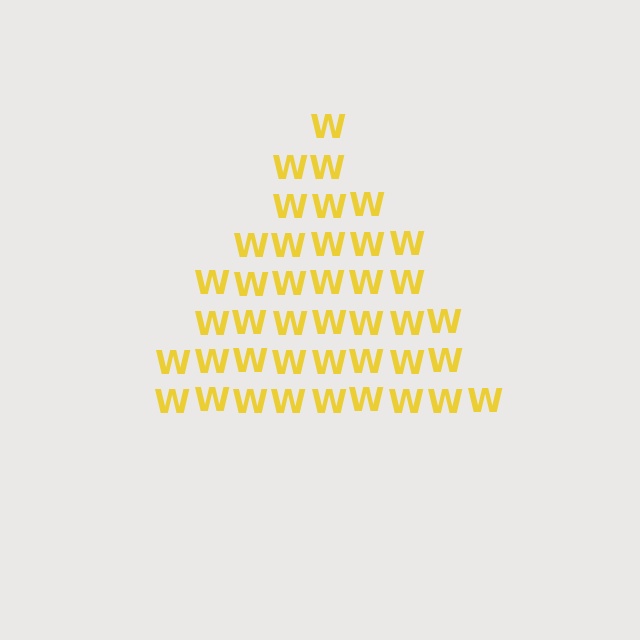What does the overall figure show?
The overall figure shows a triangle.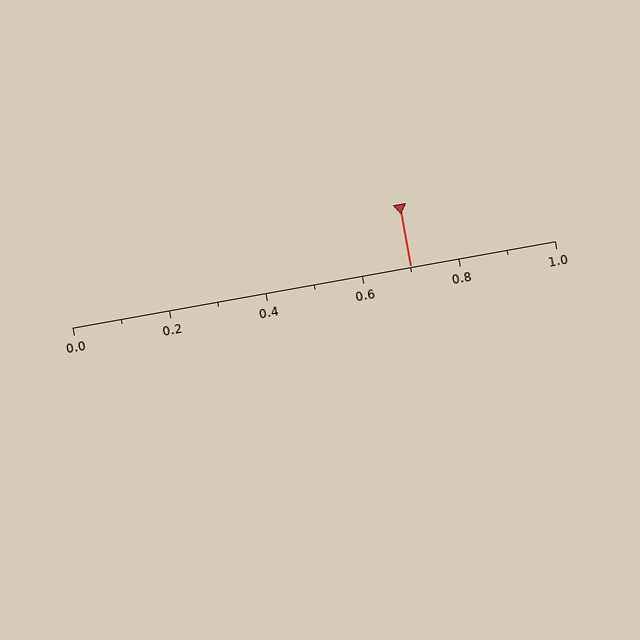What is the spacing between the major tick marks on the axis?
The major ticks are spaced 0.2 apart.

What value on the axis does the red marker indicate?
The marker indicates approximately 0.7.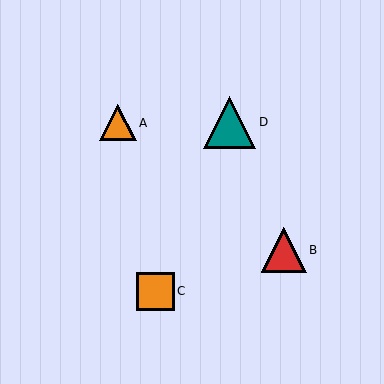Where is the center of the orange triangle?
The center of the orange triangle is at (118, 123).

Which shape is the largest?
The teal triangle (labeled D) is the largest.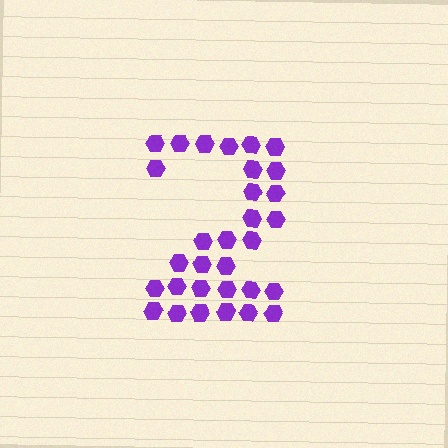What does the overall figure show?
The overall figure shows the digit 2.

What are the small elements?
The small elements are hexagons.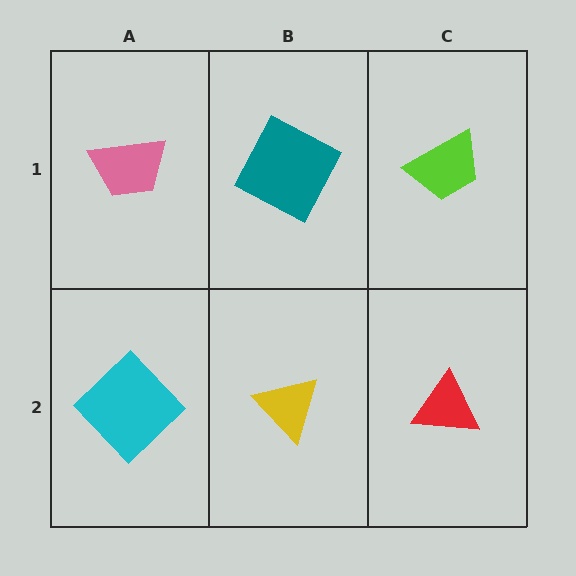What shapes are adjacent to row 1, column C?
A red triangle (row 2, column C), a teal square (row 1, column B).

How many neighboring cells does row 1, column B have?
3.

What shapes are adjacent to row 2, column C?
A lime trapezoid (row 1, column C), a yellow triangle (row 2, column B).